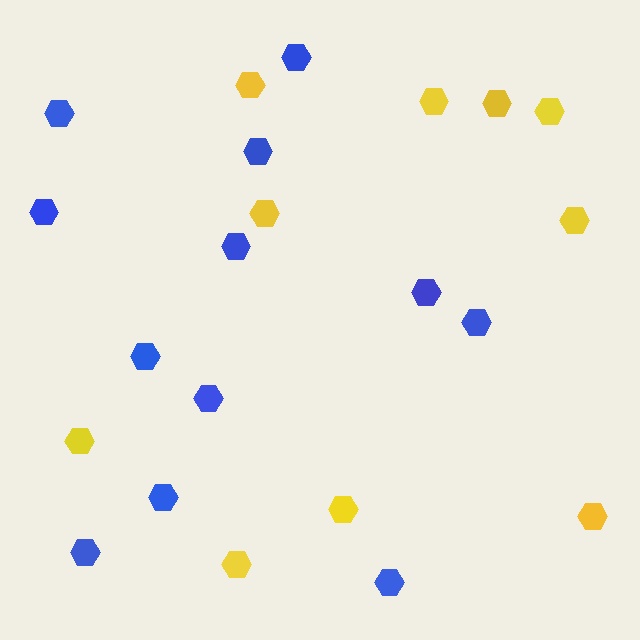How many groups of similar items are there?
There are 2 groups: one group of blue hexagons (12) and one group of yellow hexagons (10).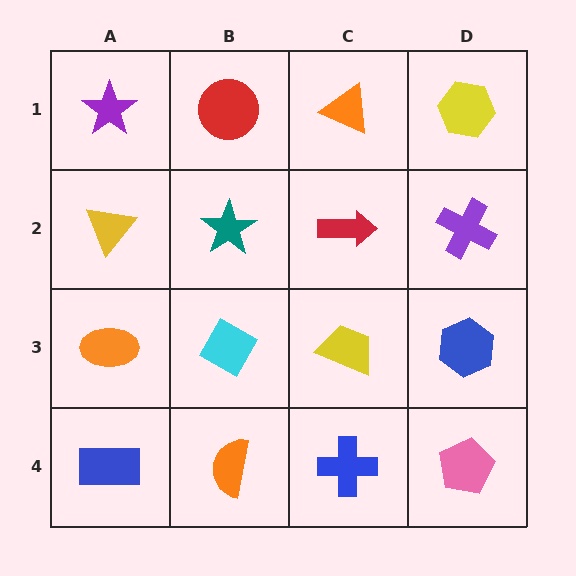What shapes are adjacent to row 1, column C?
A red arrow (row 2, column C), a red circle (row 1, column B), a yellow hexagon (row 1, column D).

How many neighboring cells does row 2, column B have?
4.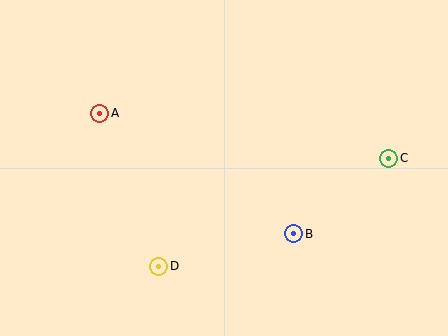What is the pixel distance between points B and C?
The distance between B and C is 121 pixels.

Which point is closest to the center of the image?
Point B at (294, 234) is closest to the center.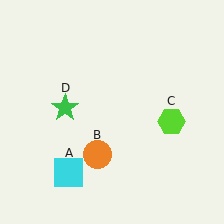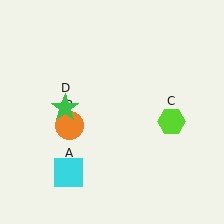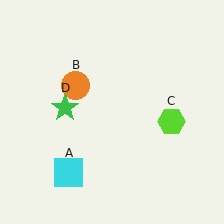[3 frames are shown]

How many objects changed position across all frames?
1 object changed position: orange circle (object B).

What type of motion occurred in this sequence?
The orange circle (object B) rotated clockwise around the center of the scene.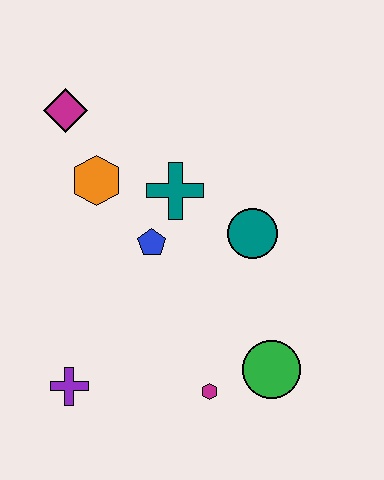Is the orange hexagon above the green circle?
Yes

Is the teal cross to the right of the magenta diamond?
Yes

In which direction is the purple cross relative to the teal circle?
The purple cross is to the left of the teal circle.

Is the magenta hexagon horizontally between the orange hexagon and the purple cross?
No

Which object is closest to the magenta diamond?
The orange hexagon is closest to the magenta diamond.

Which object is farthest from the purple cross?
The magenta diamond is farthest from the purple cross.